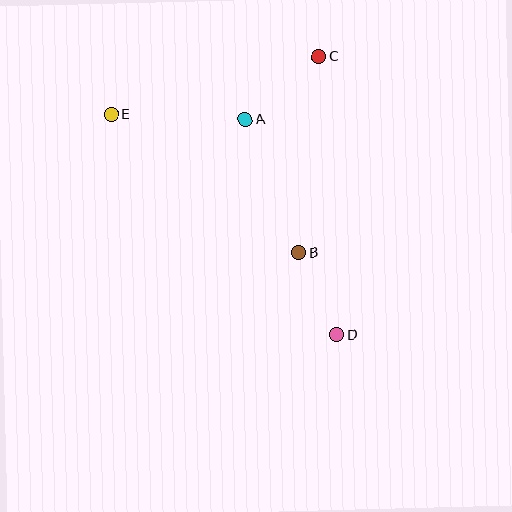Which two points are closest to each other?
Points B and D are closest to each other.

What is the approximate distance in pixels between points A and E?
The distance between A and E is approximately 134 pixels.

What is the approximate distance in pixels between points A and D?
The distance between A and D is approximately 234 pixels.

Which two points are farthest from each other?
Points D and E are farthest from each other.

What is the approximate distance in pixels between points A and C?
The distance between A and C is approximately 97 pixels.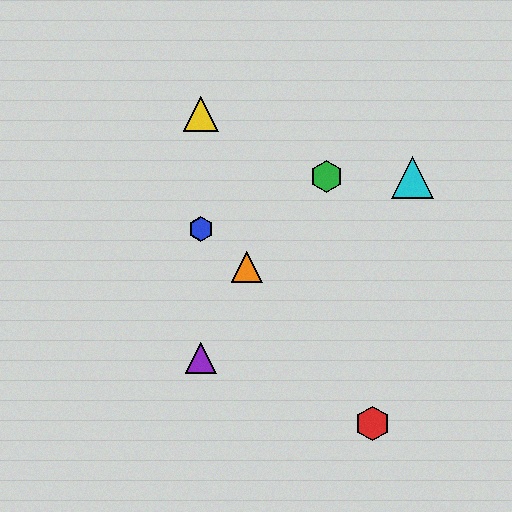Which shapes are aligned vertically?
The blue hexagon, the yellow triangle, the purple triangle are aligned vertically.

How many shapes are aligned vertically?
3 shapes (the blue hexagon, the yellow triangle, the purple triangle) are aligned vertically.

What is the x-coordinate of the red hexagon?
The red hexagon is at x≈372.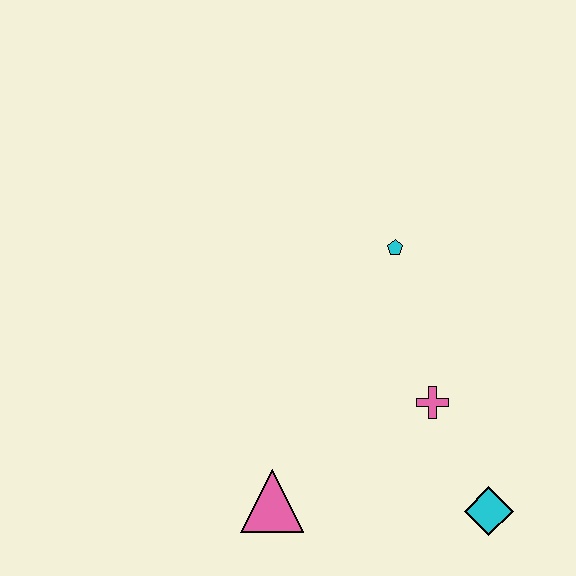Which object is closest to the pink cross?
The cyan diamond is closest to the pink cross.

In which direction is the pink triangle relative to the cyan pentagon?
The pink triangle is below the cyan pentagon.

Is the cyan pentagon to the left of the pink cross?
Yes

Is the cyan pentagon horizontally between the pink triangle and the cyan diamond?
Yes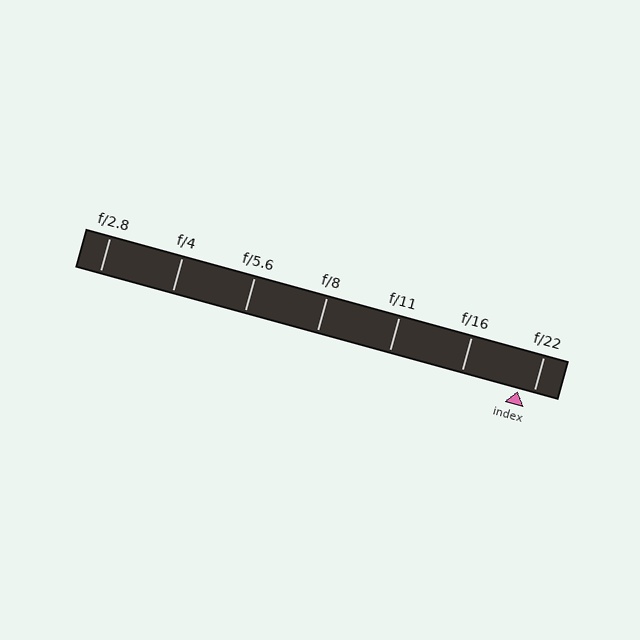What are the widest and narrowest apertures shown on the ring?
The widest aperture shown is f/2.8 and the narrowest is f/22.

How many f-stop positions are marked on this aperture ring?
There are 7 f-stop positions marked.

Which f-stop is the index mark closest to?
The index mark is closest to f/22.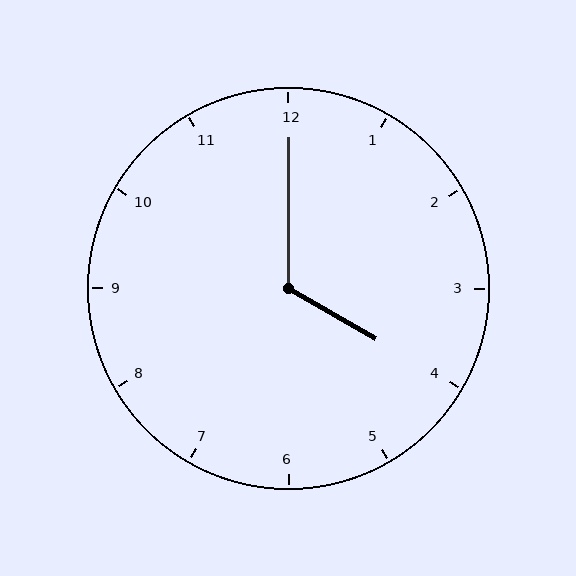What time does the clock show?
4:00.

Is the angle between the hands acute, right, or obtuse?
It is obtuse.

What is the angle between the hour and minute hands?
Approximately 120 degrees.